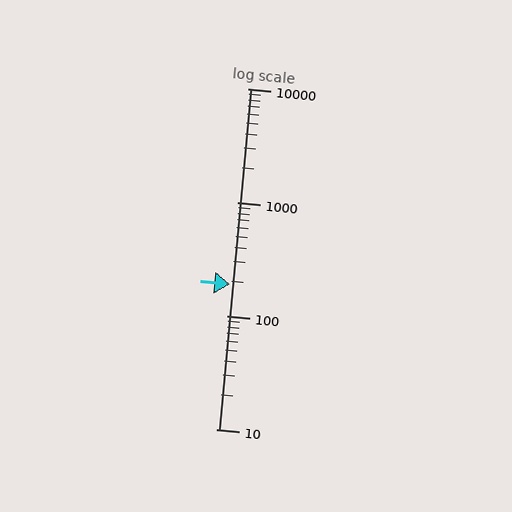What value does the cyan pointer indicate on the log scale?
The pointer indicates approximately 190.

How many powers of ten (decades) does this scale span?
The scale spans 3 decades, from 10 to 10000.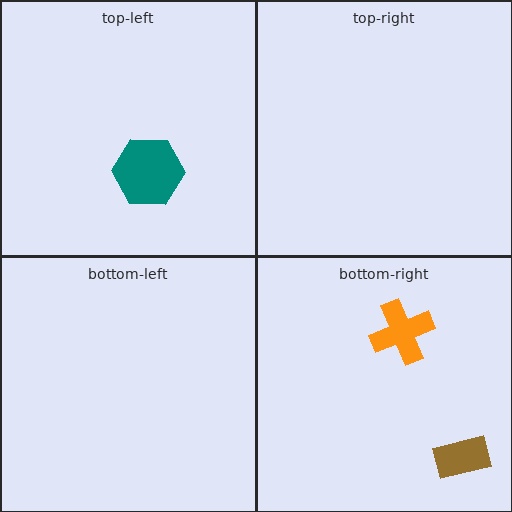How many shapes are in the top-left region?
1.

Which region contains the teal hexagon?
The top-left region.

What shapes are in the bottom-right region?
The brown rectangle, the orange cross.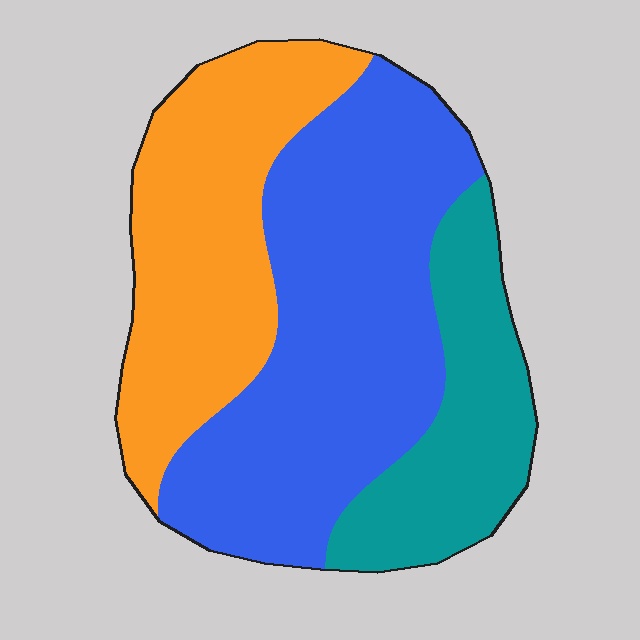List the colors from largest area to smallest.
From largest to smallest: blue, orange, teal.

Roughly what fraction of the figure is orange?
Orange covers roughly 30% of the figure.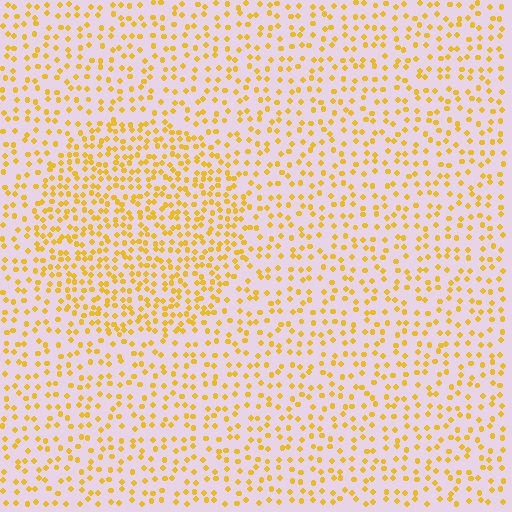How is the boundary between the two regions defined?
The boundary is defined by a change in element density (approximately 1.8x ratio). All elements are the same color, size, and shape.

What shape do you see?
I see a circle.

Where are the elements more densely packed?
The elements are more densely packed inside the circle boundary.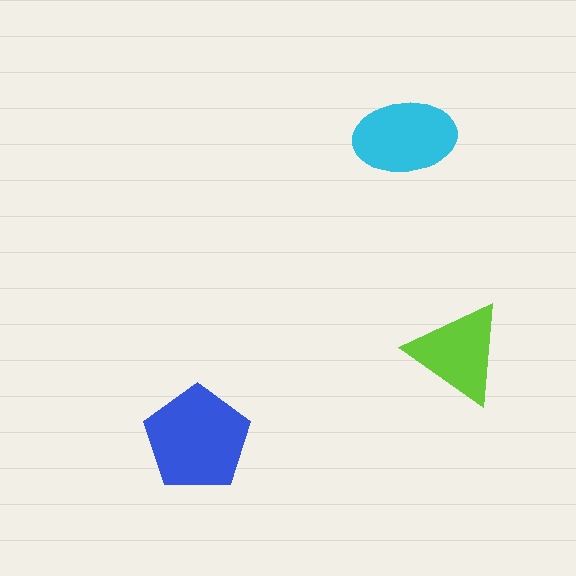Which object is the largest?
The blue pentagon.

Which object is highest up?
The cyan ellipse is topmost.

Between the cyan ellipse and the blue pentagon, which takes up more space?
The blue pentagon.